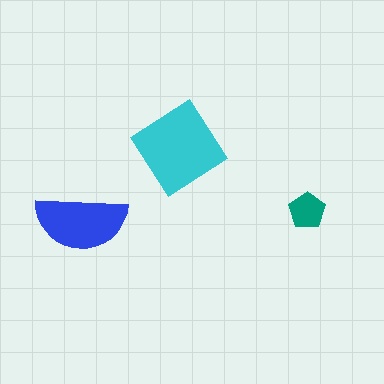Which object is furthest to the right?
The teal pentagon is rightmost.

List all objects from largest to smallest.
The cyan diamond, the blue semicircle, the teal pentagon.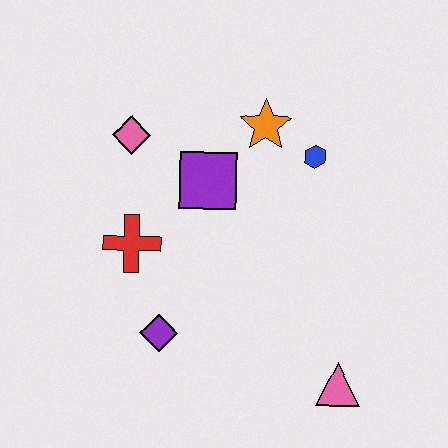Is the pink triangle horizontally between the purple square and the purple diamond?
No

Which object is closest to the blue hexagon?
The orange star is closest to the blue hexagon.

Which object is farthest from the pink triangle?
The pink diamond is farthest from the pink triangle.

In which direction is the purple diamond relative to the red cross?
The purple diamond is below the red cross.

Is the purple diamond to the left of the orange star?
Yes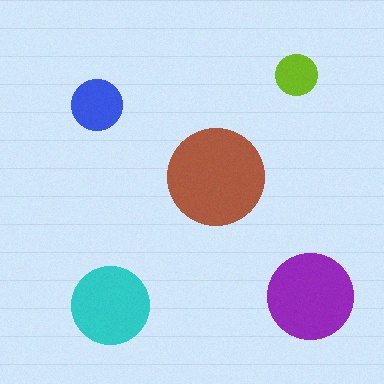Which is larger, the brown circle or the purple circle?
The brown one.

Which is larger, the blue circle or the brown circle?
The brown one.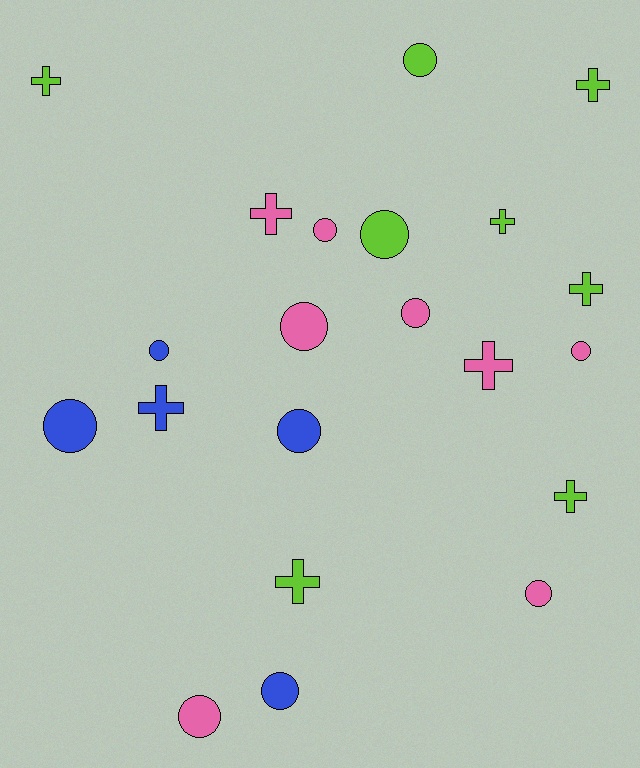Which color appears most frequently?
Lime, with 8 objects.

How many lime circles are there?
There are 2 lime circles.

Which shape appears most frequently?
Circle, with 12 objects.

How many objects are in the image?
There are 21 objects.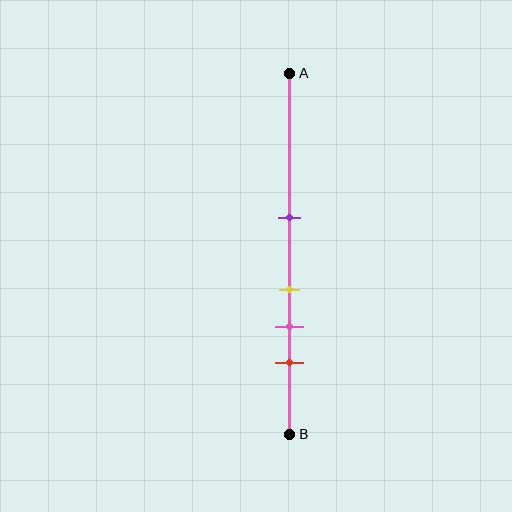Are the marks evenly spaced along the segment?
No, the marks are not evenly spaced.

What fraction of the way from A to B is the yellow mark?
The yellow mark is approximately 60% (0.6) of the way from A to B.